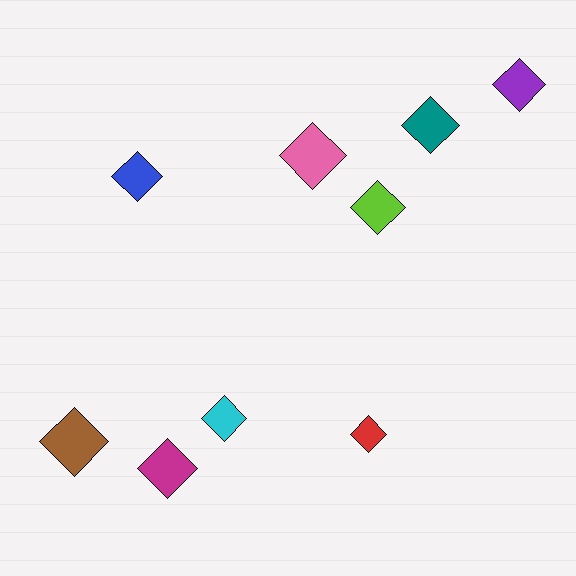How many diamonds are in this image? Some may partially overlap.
There are 9 diamonds.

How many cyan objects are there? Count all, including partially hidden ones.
There is 1 cyan object.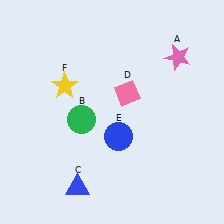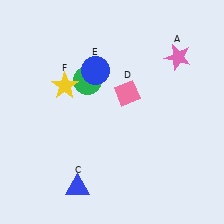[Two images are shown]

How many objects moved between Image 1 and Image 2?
2 objects moved between the two images.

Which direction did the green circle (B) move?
The green circle (B) moved up.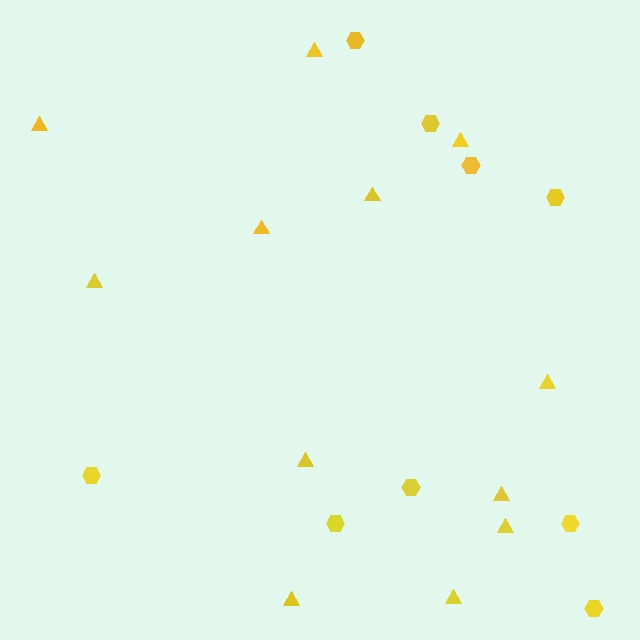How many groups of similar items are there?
There are 2 groups: one group of triangles (12) and one group of hexagons (9).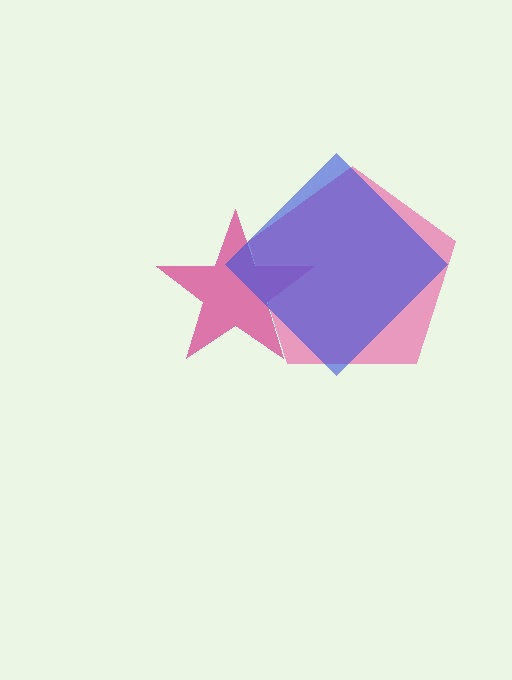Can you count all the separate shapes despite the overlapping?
Yes, there are 3 separate shapes.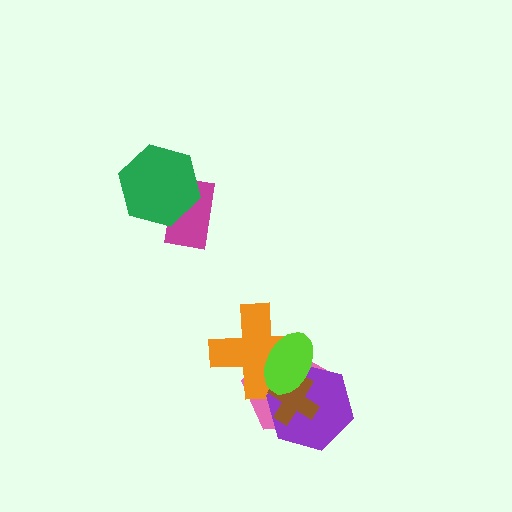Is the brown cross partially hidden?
Yes, it is partially covered by another shape.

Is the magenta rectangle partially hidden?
Yes, it is partially covered by another shape.